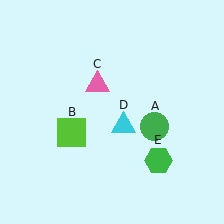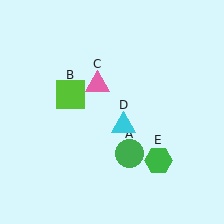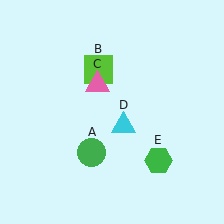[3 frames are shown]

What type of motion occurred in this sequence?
The green circle (object A), lime square (object B) rotated clockwise around the center of the scene.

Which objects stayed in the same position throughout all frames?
Pink triangle (object C) and cyan triangle (object D) and green hexagon (object E) remained stationary.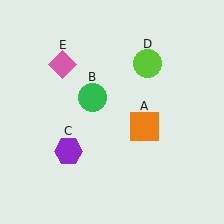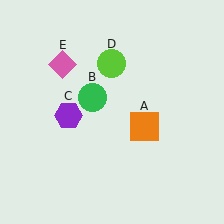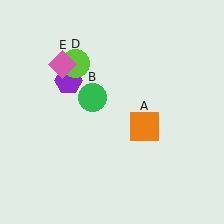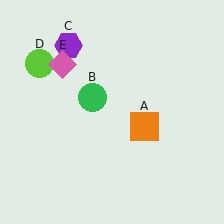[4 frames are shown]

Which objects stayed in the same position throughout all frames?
Orange square (object A) and green circle (object B) and pink diamond (object E) remained stationary.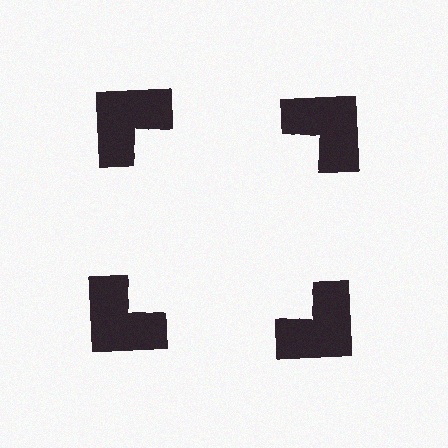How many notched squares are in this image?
There are 4 — one at each vertex of the illusory square.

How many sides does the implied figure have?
4 sides.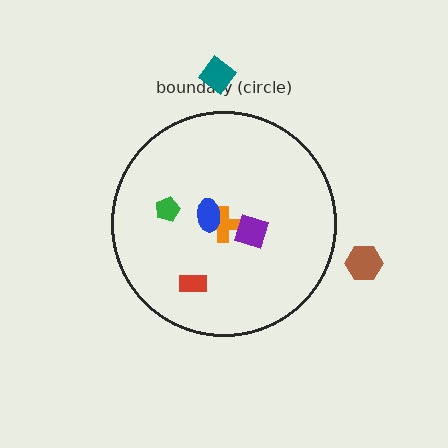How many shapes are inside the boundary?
5 inside, 2 outside.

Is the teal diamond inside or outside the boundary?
Outside.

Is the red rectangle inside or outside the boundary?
Inside.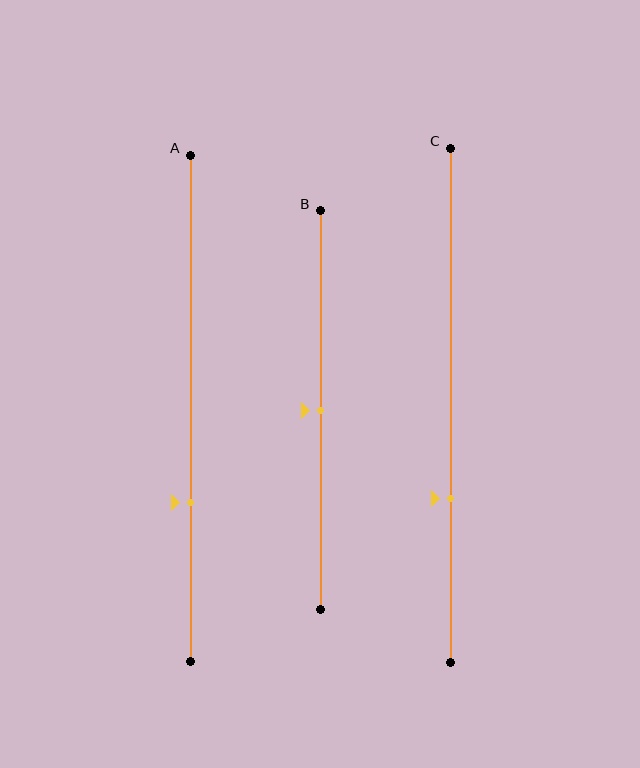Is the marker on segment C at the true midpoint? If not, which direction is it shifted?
No, the marker on segment C is shifted downward by about 18% of the segment length.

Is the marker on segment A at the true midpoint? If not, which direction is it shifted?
No, the marker on segment A is shifted downward by about 19% of the segment length.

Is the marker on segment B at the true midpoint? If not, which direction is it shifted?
Yes, the marker on segment B is at the true midpoint.